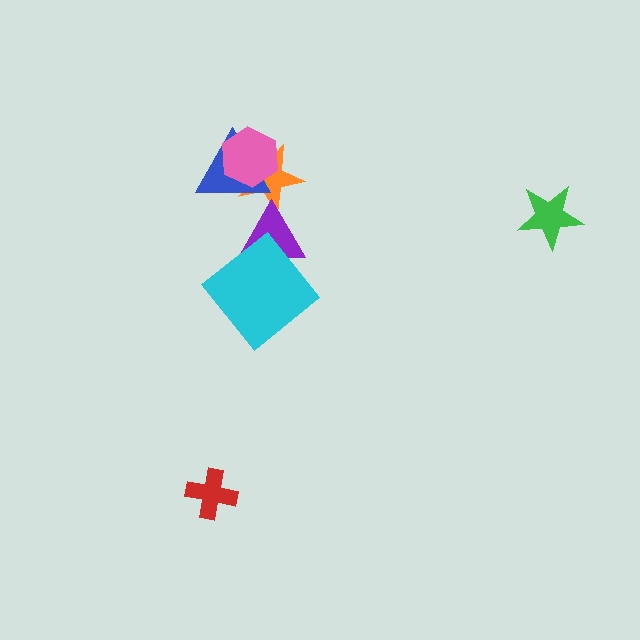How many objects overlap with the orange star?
3 objects overlap with the orange star.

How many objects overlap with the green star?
0 objects overlap with the green star.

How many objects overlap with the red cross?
0 objects overlap with the red cross.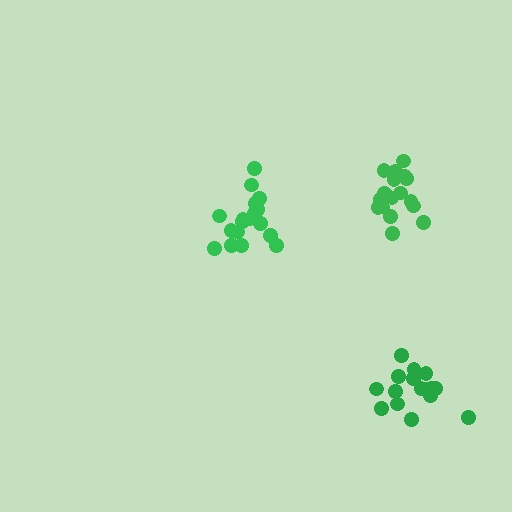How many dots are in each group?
Group 1: 19 dots, Group 2: 18 dots, Group 3: 16 dots (53 total).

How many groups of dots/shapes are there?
There are 3 groups.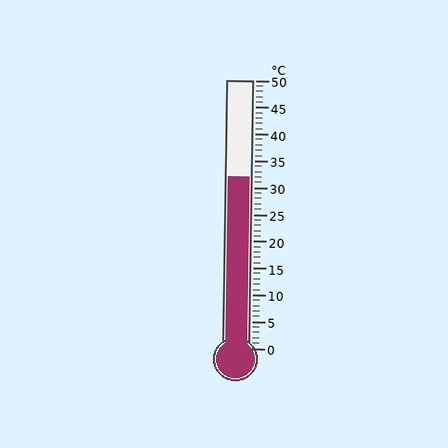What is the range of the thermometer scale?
The thermometer scale ranges from 0°C to 50°C.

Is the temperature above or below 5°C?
The temperature is above 5°C.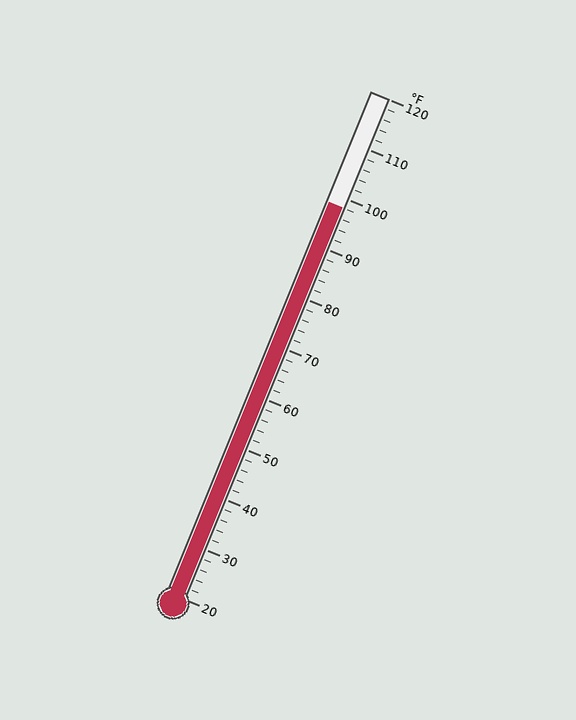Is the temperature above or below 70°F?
The temperature is above 70°F.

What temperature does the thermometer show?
The thermometer shows approximately 98°F.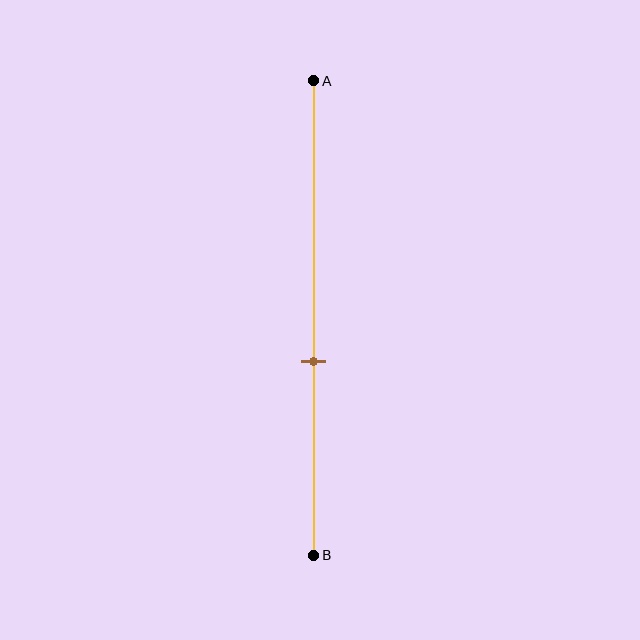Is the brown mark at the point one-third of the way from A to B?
No, the mark is at about 60% from A, not at the 33% one-third point.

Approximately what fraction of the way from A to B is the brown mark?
The brown mark is approximately 60% of the way from A to B.